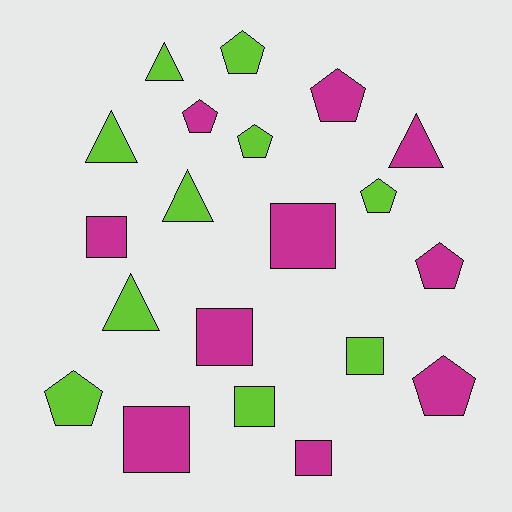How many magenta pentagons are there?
There are 4 magenta pentagons.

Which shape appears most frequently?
Pentagon, with 8 objects.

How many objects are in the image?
There are 20 objects.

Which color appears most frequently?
Magenta, with 10 objects.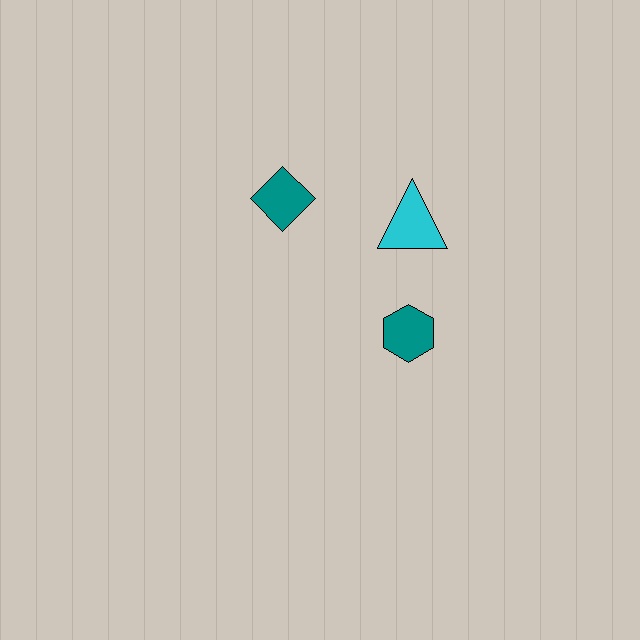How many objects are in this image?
There are 3 objects.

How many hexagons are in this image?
There is 1 hexagon.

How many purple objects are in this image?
There are no purple objects.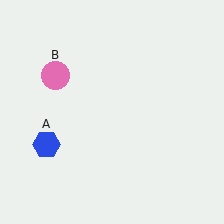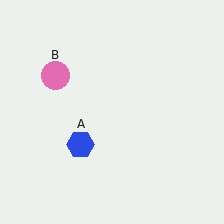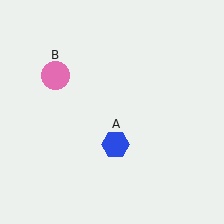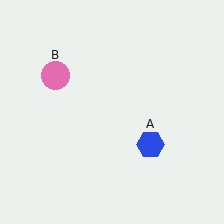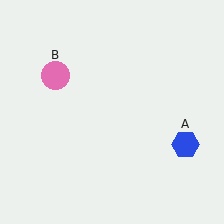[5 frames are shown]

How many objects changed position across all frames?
1 object changed position: blue hexagon (object A).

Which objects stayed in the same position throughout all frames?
Pink circle (object B) remained stationary.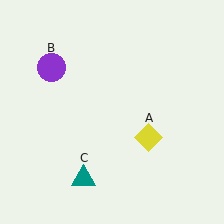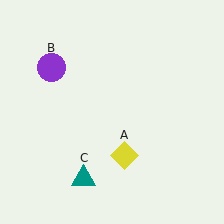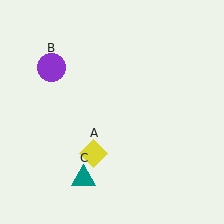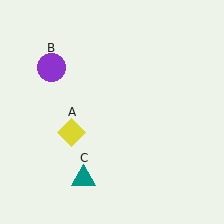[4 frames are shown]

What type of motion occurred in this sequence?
The yellow diamond (object A) rotated clockwise around the center of the scene.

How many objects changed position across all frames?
1 object changed position: yellow diamond (object A).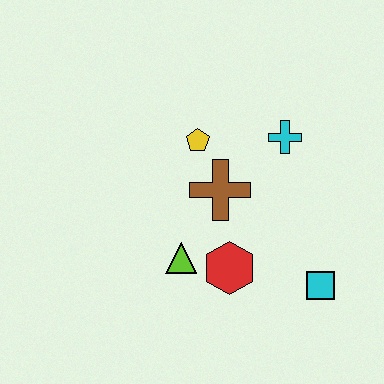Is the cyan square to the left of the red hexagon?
No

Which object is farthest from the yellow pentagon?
The cyan square is farthest from the yellow pentagon.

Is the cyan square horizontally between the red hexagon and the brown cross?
No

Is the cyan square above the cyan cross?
No